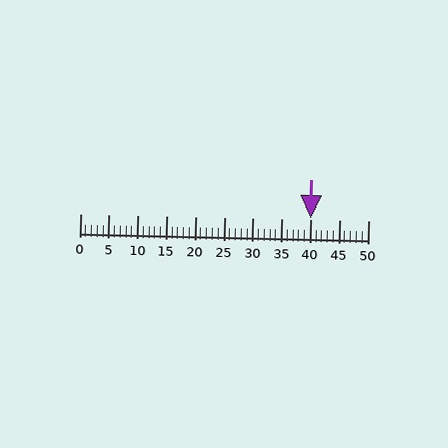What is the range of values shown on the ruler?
The ruler shows values from 0 to 50.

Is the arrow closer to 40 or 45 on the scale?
The arrow is closer to 40.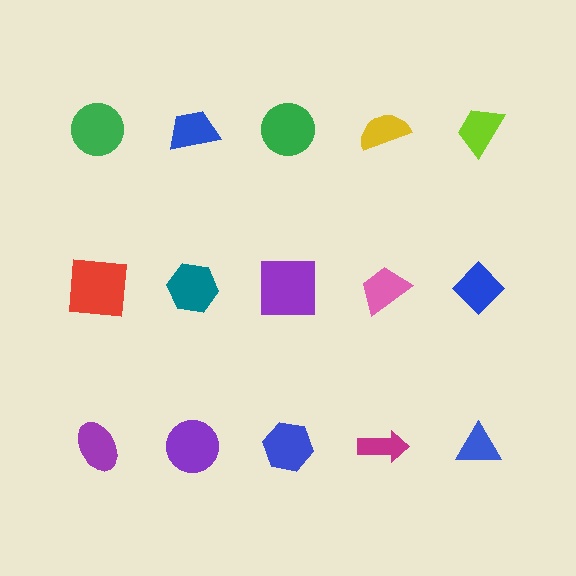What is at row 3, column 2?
A purple circle.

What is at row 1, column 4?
A yellow semicircle.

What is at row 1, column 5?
A lime trapezoid.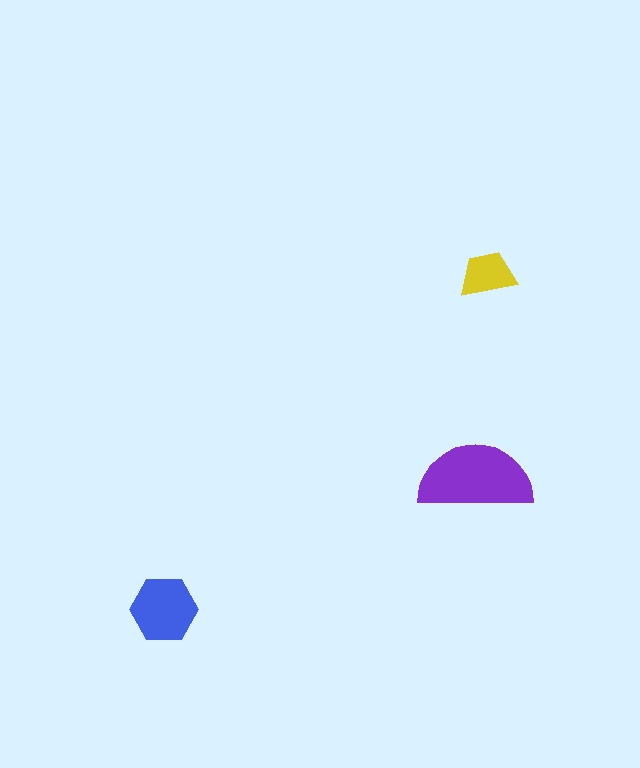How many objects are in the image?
There are 3 objects in the image.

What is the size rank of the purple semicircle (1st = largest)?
1st.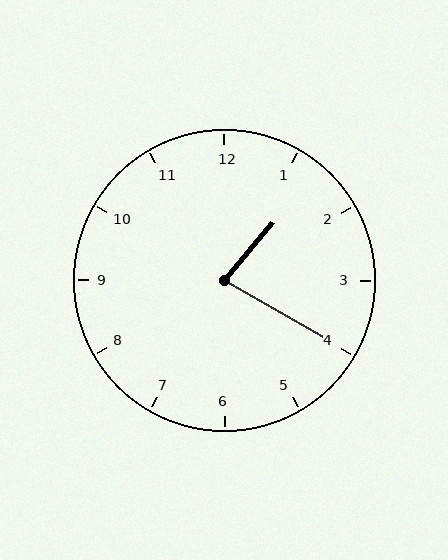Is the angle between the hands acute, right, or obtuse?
It is acute.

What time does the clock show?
1:20.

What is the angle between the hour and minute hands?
Approximately 80 degrees.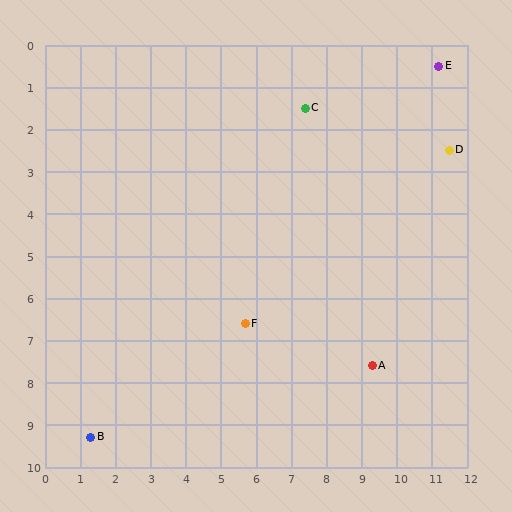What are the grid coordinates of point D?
Point D is at approximately (11.5, 2.5).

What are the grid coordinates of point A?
Point A is at approximately (9.3, 7.6).